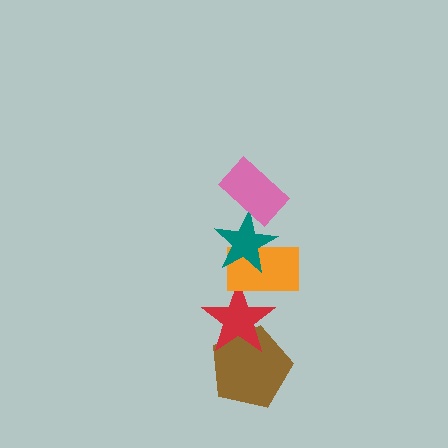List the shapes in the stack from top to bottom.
From top to bottom: the pink rectangle, the teal star, the orange rectangle, the red star, the brown pentagon.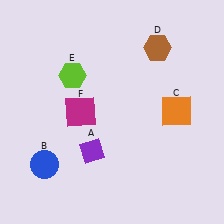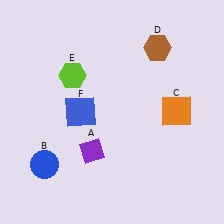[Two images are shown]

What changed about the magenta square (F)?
In Image 1, F is magenta. In Image 2, it changed to blue.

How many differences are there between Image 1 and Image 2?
There is 1 difference between the two images.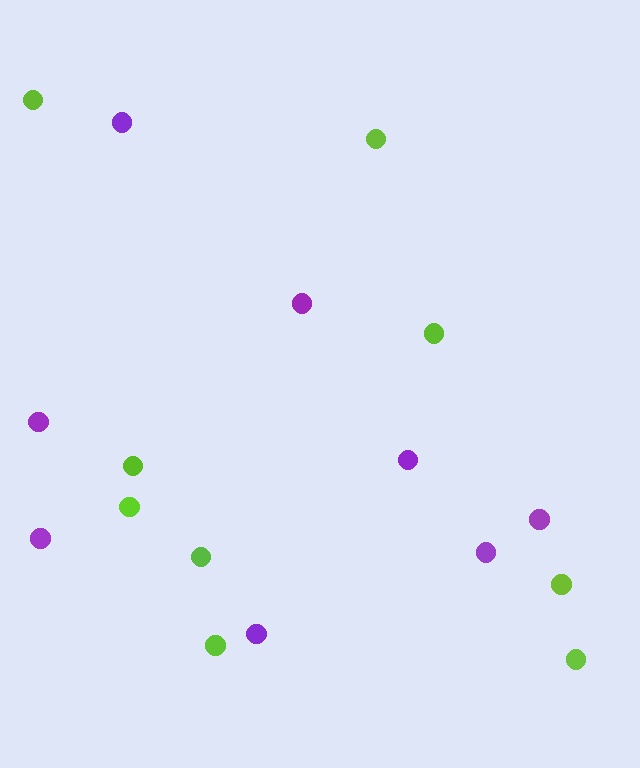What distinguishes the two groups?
There are 2 groups: one group of lime circles (9) and one group of purple circles (8).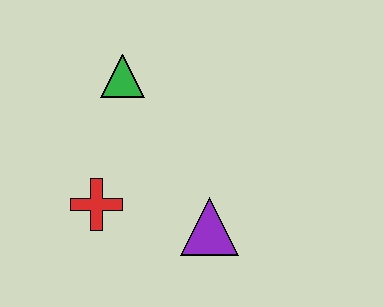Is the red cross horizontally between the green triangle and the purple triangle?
No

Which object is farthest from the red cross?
The green triangle is farthest from the red cross.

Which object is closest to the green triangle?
The red cross is closest to the green triangle.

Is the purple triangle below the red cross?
Yes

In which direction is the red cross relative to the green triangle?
The red cross is below the green triangle.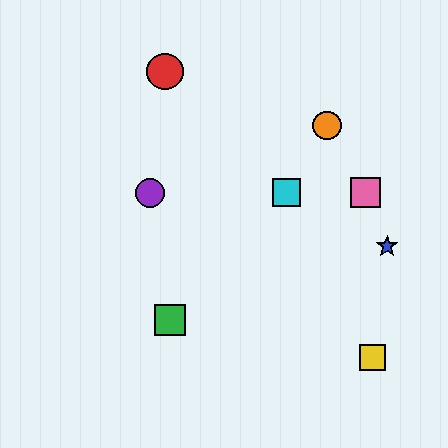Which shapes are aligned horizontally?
The purple circle, the cyan square, the pink square are aligned horizontally.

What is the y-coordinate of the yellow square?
The yellow square is at y≈358.